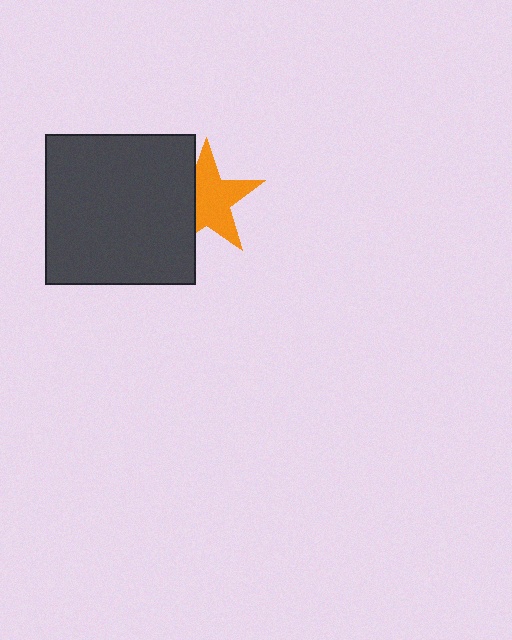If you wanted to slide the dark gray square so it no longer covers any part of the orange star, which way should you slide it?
Slide it left — that is the most direct way to separate the two shapes.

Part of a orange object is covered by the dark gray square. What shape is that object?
It is a star.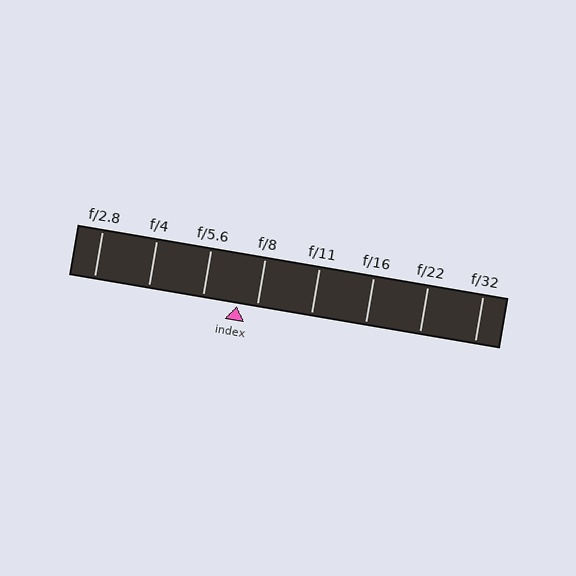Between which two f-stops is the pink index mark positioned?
The index mark is between f/5.6 and f/8.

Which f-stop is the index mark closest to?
The index mark is closest to f/8.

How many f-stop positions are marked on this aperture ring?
There are 8 f-stop positions marked.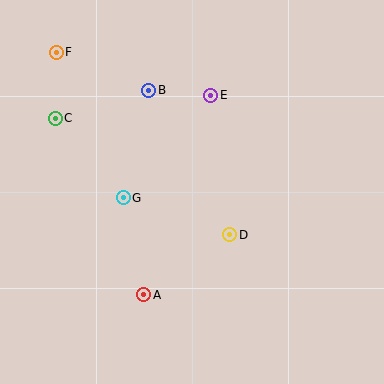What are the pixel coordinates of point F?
Point F is at (56, 52).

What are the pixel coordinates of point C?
Point C is at (55, 118).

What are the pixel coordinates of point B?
Point B is at (149, 90).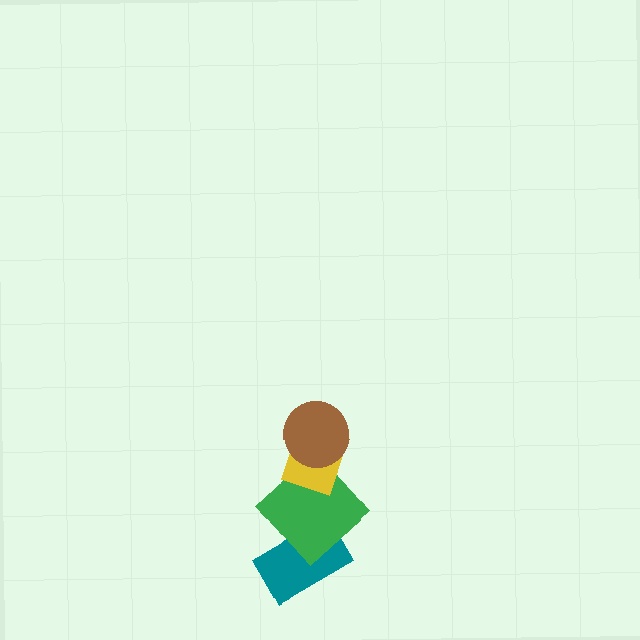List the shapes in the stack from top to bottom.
From top to bottom: the brown circle, the yellow diamond, the green diamond, the teal rectangle.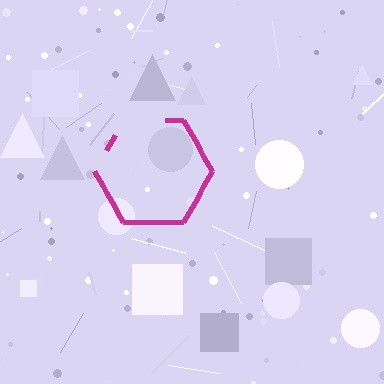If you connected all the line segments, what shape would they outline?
They would outline a hexagon.